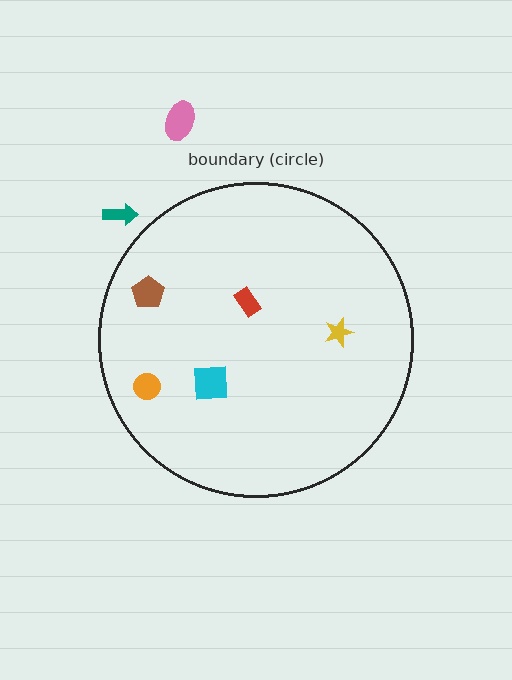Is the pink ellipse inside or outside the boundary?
Outside.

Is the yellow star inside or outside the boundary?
Inside.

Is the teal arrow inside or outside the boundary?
Outside.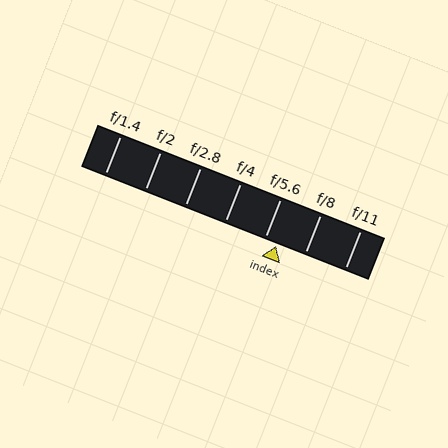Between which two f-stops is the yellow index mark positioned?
The index mark is between f/5.6 and f/8.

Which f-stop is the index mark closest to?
The index mark is closest to f/5.6.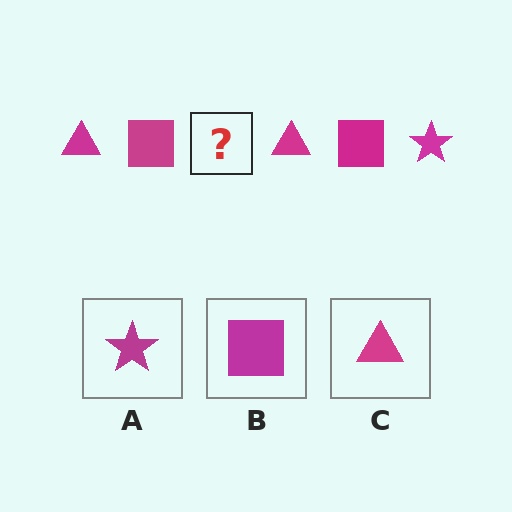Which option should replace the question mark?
Option A.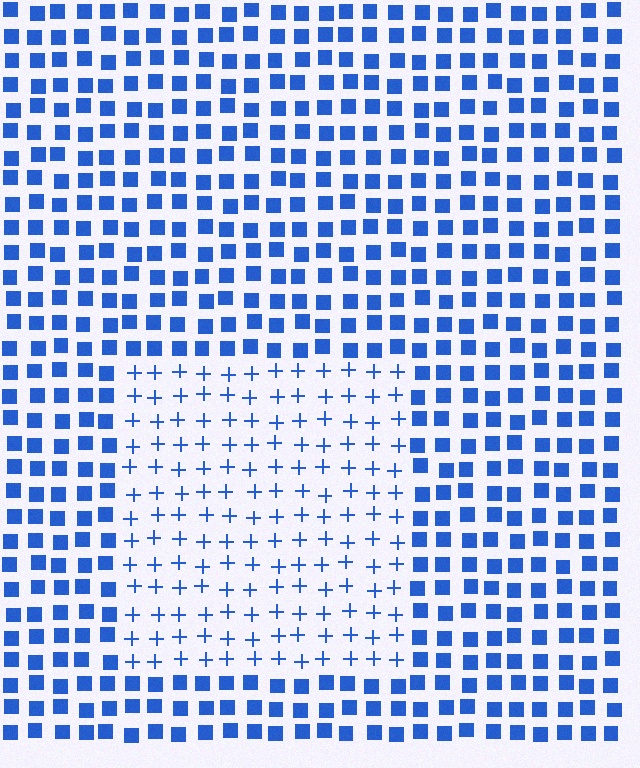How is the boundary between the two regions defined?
The boundary is defined by a change in element shape: plus signs inside vs. squares outside. All elements share the same color and spacing.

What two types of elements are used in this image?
The image uses plus signs inside the rectangle region and squares outside it.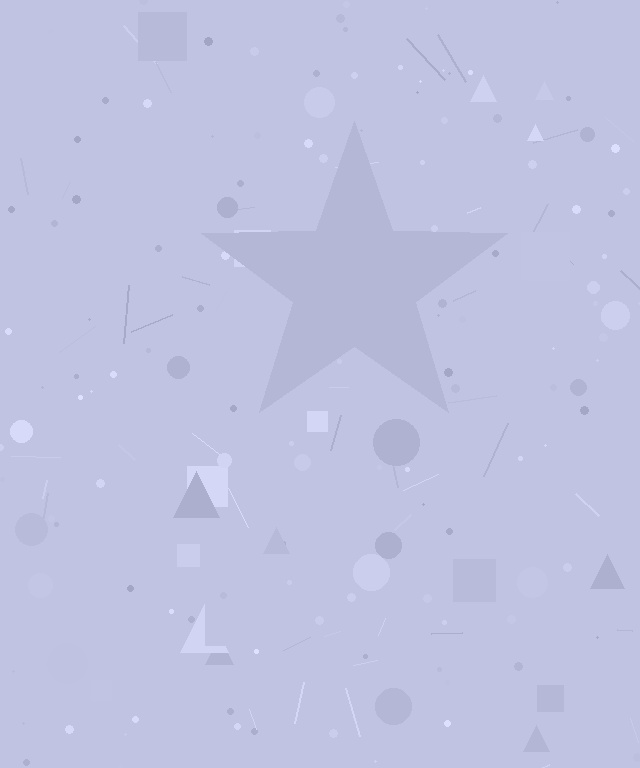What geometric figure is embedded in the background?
A star is embedded in the background.